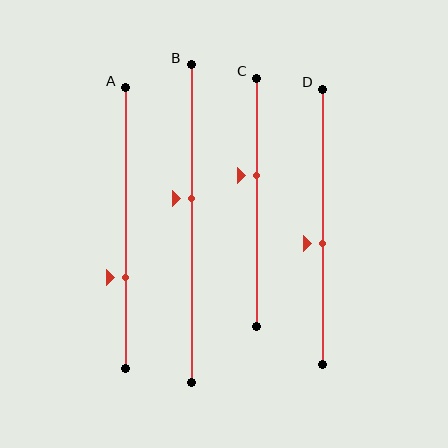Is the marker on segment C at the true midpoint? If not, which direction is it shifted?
No, the marker on segment C is shifted upward by about 11% of the segment length.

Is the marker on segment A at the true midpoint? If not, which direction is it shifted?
No, the marker on segment A is shifted downward by about 18% of the segment length.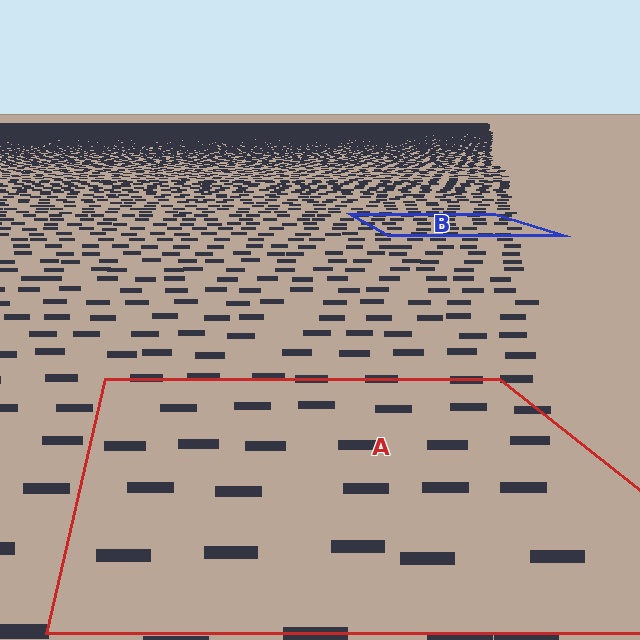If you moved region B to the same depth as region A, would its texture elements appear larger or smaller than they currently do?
They would appear larger. At a closer depth, the same texture elements are projected at a bigger on-screen size.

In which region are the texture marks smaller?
The texture marks are smaller in region B, because it is farther away.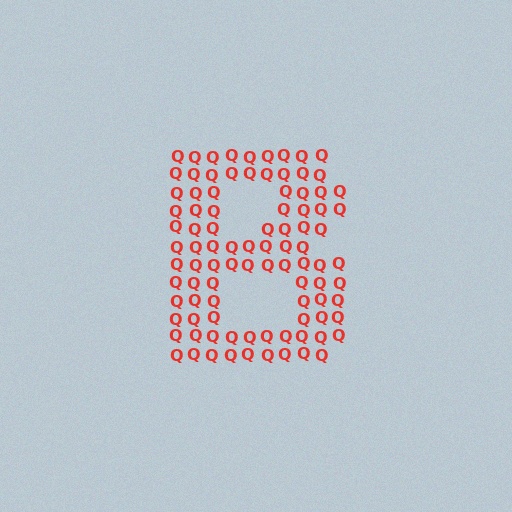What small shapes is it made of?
It is made of small letter Q's.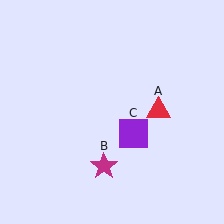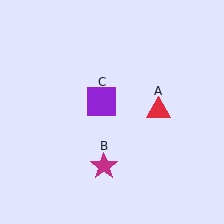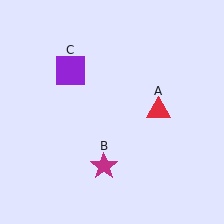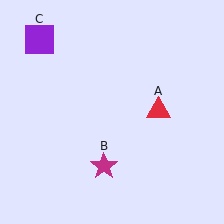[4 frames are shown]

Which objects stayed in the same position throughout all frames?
Red triangle (object A) and magenta star (object B) remained stationary.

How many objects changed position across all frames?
1 object changed position: purple square (object C).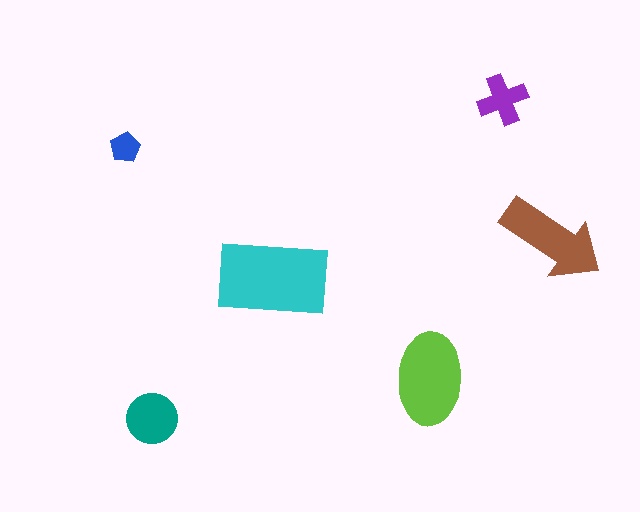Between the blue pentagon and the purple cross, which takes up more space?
The purple cross.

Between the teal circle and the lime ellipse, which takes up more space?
The lime ellipse.